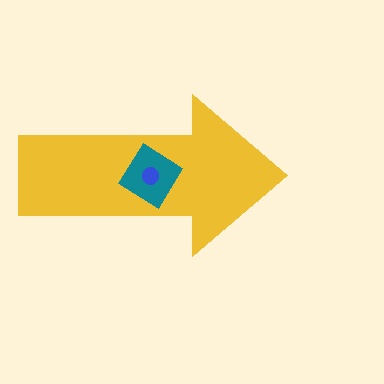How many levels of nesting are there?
3.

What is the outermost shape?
The yellow arrow.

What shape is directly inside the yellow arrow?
The teal diamond.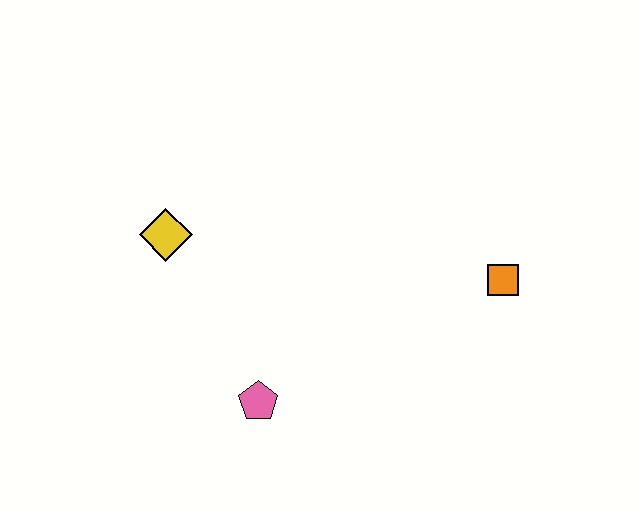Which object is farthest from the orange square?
The yellow diamond is farthest from the orange square.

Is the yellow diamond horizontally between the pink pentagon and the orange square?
No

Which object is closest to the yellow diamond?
The pink pentagon is closest to the yellow diamond.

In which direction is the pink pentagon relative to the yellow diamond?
The pink pentagon is below the yellow diamond.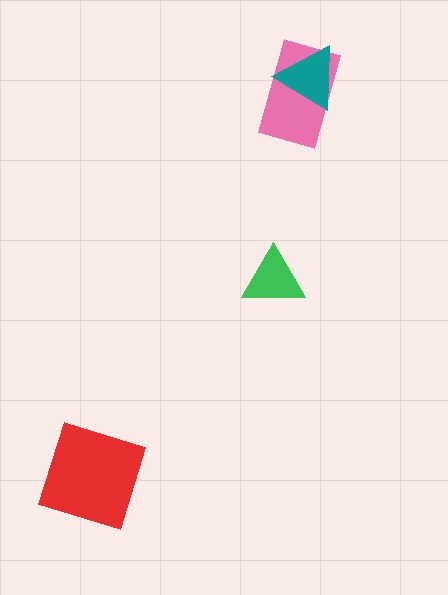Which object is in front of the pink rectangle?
The teal triangle is in front of the pink rectangle.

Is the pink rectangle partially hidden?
Yes, it is partially covered by another shape.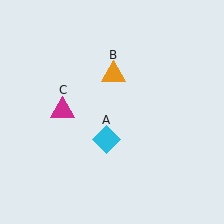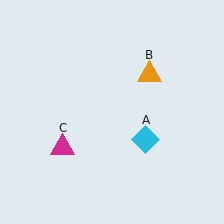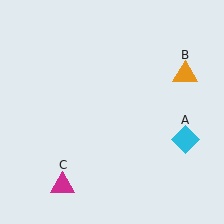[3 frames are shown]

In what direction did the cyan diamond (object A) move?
The cyan diamond (object A) moved right.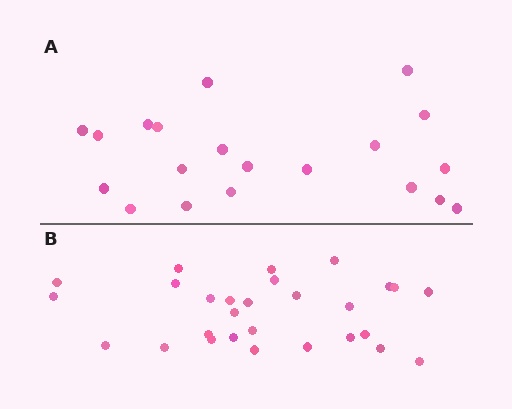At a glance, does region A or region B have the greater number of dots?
Region B (the bottom region) has more dots.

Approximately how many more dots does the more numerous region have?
Region B has roughly 8 or so more dots than region A.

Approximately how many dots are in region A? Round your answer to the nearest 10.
About 20 dots.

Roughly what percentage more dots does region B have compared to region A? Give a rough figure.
About 40% more.